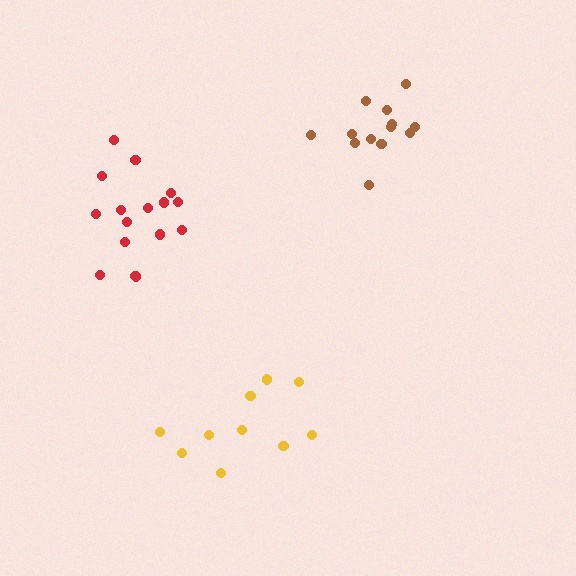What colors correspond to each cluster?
The clusters are colored: red, brown, yellow.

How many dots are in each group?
Group 1: 16 dots, Group 2: 13 dots, Group 3: 10 dots (39 total).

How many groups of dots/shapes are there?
There are 3 groups.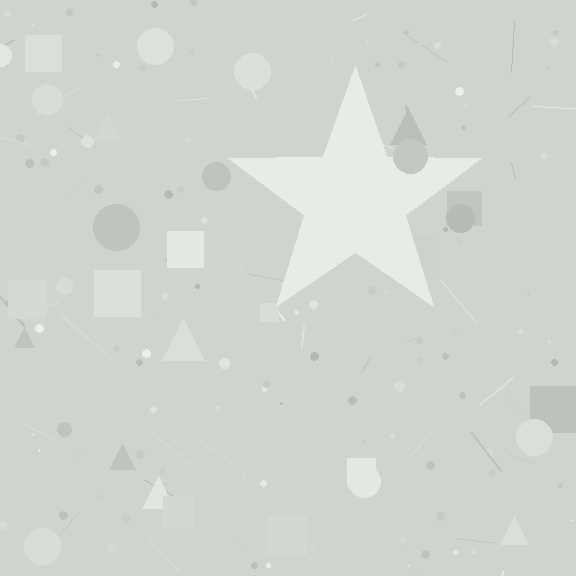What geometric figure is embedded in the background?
A star is embedded in the background.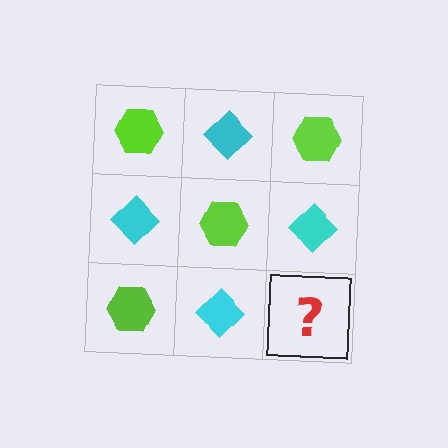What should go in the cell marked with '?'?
The missing cell should contain a lime hexagon.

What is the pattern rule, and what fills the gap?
The rule is that it alternates lime hexagon and cyan diamond in a checkerboard pattern. The gap should be filled with a lime hexagon.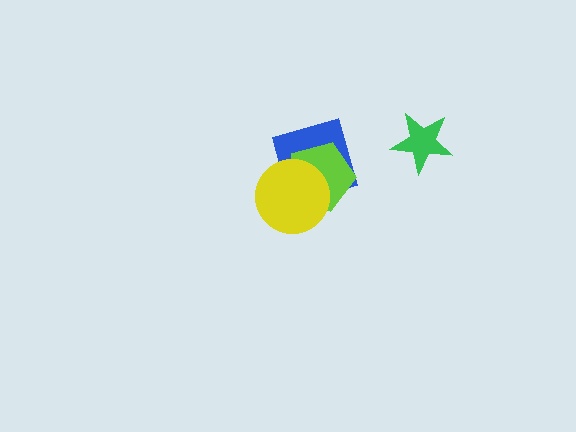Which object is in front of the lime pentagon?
The yellow circle is in front of the lime pentagon.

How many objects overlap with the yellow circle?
2 objects overlap with the yellow circle.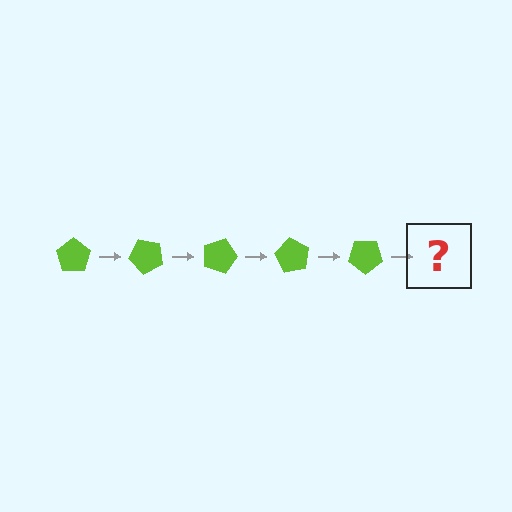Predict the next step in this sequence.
The next step is a lime pentagon rotated 225 degrees.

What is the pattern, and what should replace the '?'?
The pattern is that the pentagon rotates 45 degrees each step. The '?' should be a lime pentagon rotated 225 degrees.